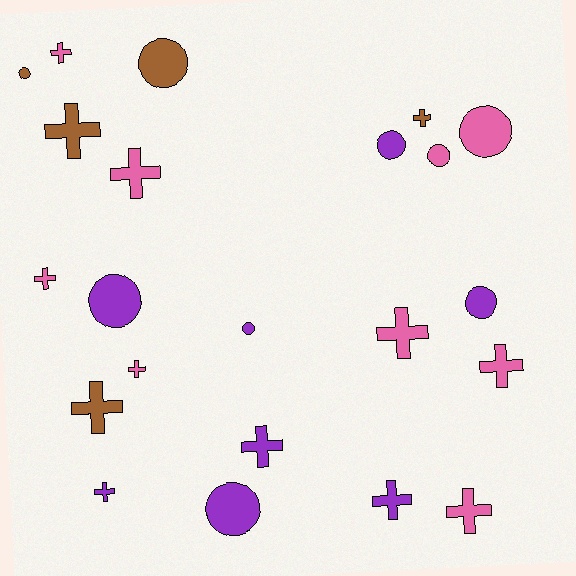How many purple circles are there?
There are 5 purple circles.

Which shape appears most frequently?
Cross, with 13 objects.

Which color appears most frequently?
Pink, with 9 objects.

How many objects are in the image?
There are 22 objects.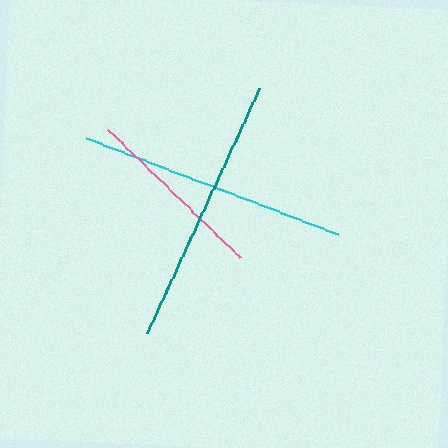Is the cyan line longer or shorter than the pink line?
The cyan line is longer than the pink line.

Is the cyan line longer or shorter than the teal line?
The cyan line is longer than the teal line.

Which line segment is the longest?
The cyan line is the longest at approximately 269 pixels.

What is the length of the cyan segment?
The cyan segment is approximately 269 pixels long.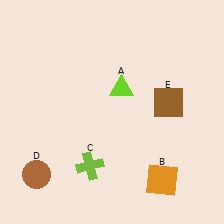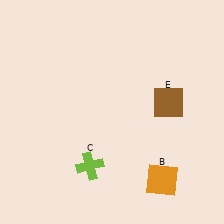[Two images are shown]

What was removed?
The brown circle (D), the lime triangle (A) were removed in Image 2.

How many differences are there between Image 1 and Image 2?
There are 2 differences between the two images.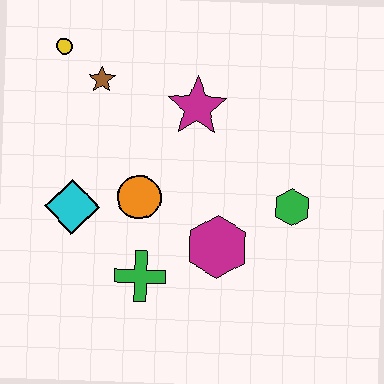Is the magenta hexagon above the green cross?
Yes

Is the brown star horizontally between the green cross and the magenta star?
No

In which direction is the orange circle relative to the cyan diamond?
The orange circle is to the right of the cyan diamond.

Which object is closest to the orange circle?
The cyan diamond is closest to the orange circle.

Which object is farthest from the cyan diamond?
The green hexagon is farthest from the cyan diamond.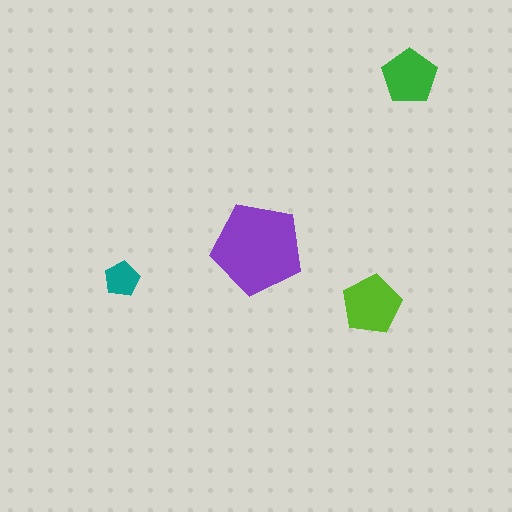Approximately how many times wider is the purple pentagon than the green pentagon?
About 1.5 times wider.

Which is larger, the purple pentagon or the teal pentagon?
The purple one.